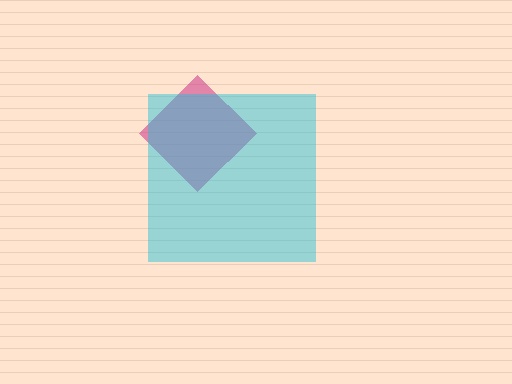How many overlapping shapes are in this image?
There are 2 overlapping shapes in the image.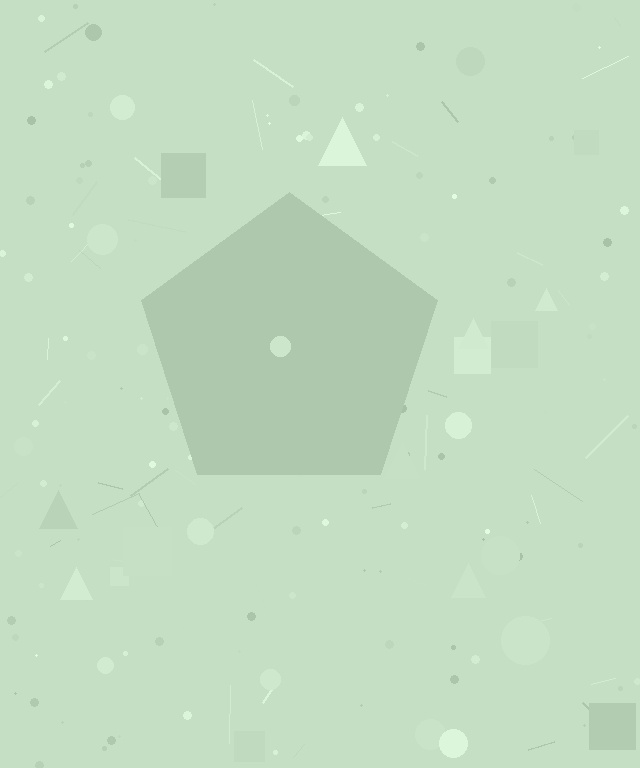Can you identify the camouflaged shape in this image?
The camouflaged shape is a pentagon.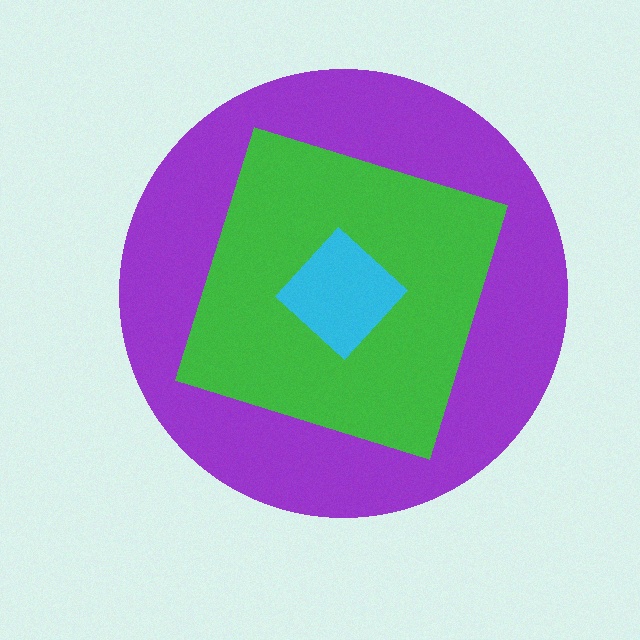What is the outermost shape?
The purple circle.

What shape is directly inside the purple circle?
The green diamond.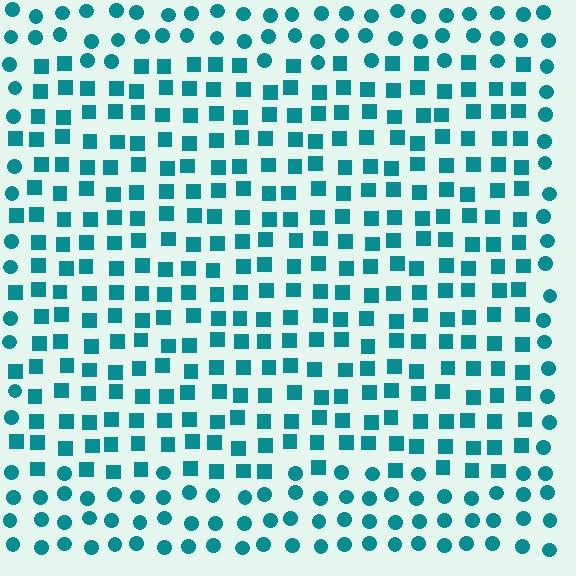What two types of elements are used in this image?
The image uses squares inside the rectangle region and circles outside it.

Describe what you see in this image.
The image is filled with small teal elements arranged in a uniform grid. A rectangle-shaped region contains squares, while the surrounding area contains circles. The boundary is defined purely by the change in element shape.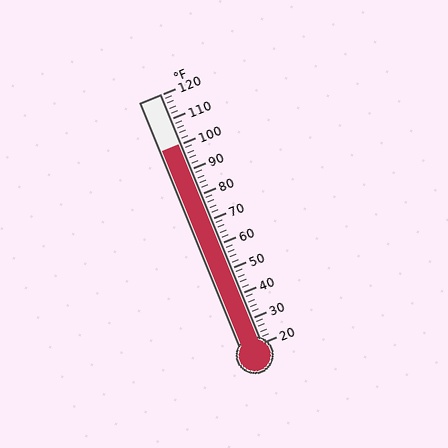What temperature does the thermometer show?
The thermometer shows approximately 100°F.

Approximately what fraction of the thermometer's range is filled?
The thermometer is filled to approximately 80% of its range.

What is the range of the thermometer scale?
The thermometer scale ranges from 20°F to 120°F.